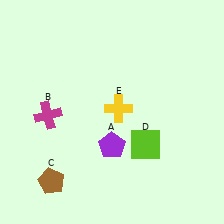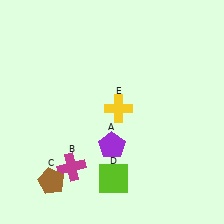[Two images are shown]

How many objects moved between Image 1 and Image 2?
2 objects moved between the two images.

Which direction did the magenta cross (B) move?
The magenta cross (B) moved down.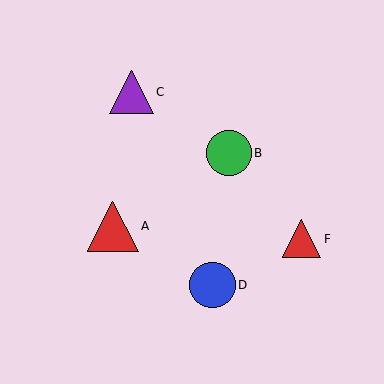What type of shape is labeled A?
Shape A is a red triangle.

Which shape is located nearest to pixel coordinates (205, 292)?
The blue circle (labeled D) at (212, 285) is nearest to that location.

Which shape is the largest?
The red triangle (labeled A) is the largest.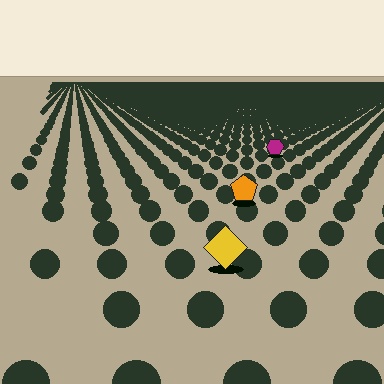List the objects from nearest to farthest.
From nearest to farthest: the yellow diamond, the orange pentagon, the magenta hexagon.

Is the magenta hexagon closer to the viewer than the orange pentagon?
No. The orange pentagon is closer — you can tell from the texture gradient: the ground texture is coarser near it.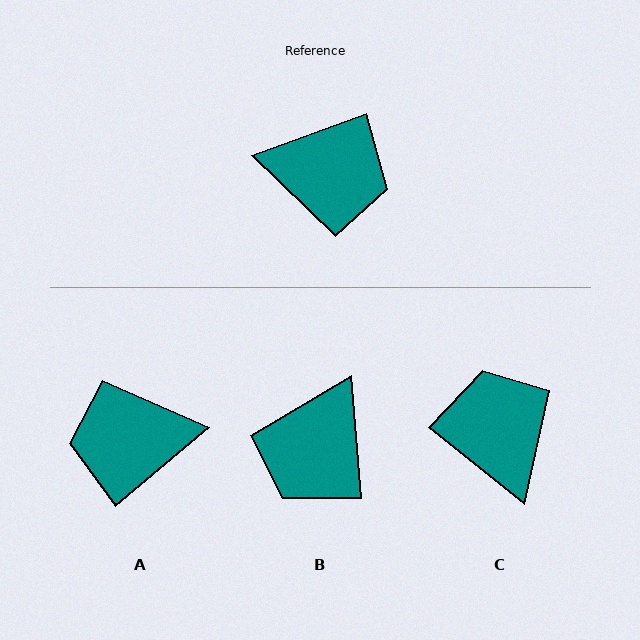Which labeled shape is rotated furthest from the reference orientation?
A, about 160 degrees away.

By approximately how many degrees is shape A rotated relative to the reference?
Approximately 160 degrees clockwise.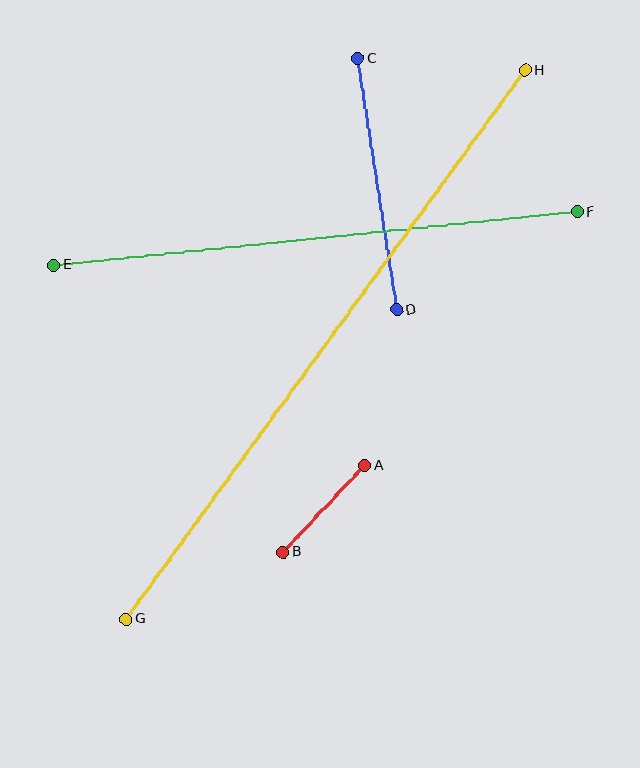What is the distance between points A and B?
The distance is approximately 119 pixels.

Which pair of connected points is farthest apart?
Points G and H are farthest apart.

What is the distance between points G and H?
The distance is approximately 679 pixels.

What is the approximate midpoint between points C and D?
The midpoint is at approximately (377, 184) pixels.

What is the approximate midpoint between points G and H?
The midpoint is at approximately (326, 345) pixels.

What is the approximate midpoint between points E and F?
The midpoint is at approximately (315, 239) pixels.